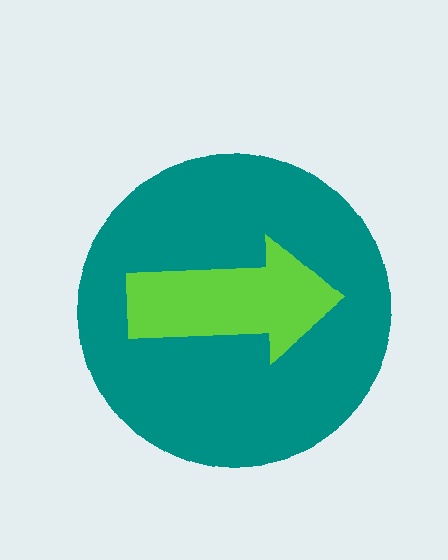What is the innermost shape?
The lime arrow.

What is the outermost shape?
The teal circle.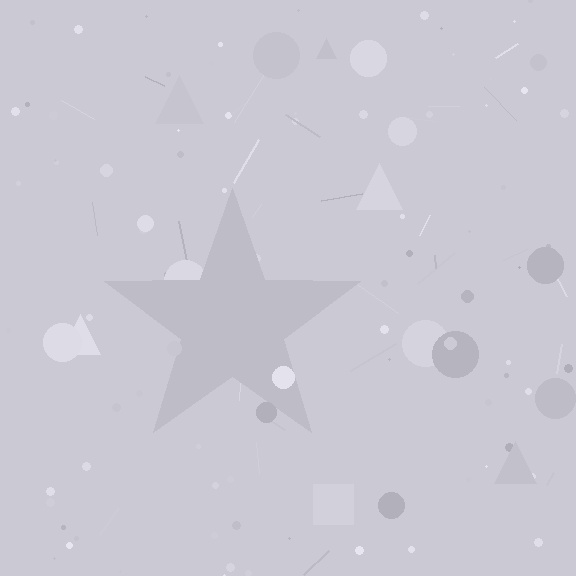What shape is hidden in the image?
A star is hidden in the image.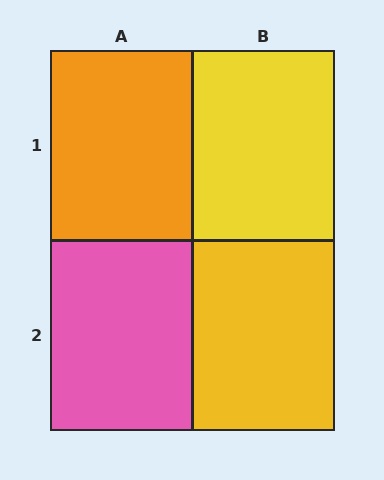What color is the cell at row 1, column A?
Orange.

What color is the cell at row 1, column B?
Yellow.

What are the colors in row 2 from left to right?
Pink, yellow.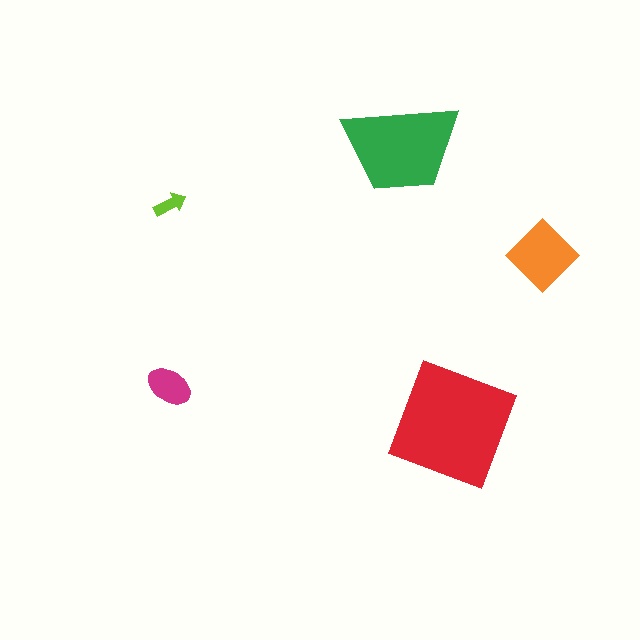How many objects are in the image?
There are 5 objects in the image.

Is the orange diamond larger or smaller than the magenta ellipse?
Larger.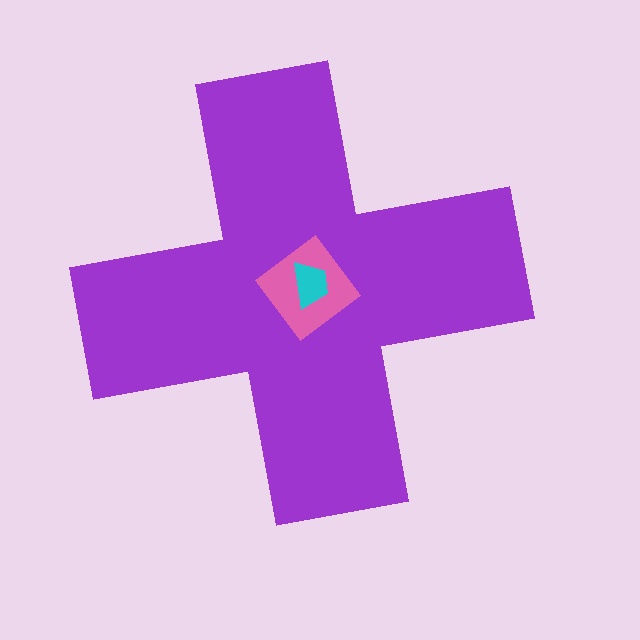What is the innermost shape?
The cyan trapezoid.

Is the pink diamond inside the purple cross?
Yes.